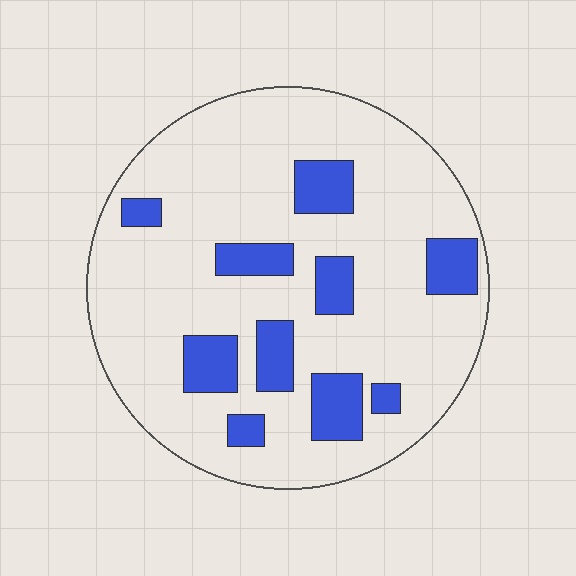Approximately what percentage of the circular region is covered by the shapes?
Approximately 20%.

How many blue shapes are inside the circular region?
10.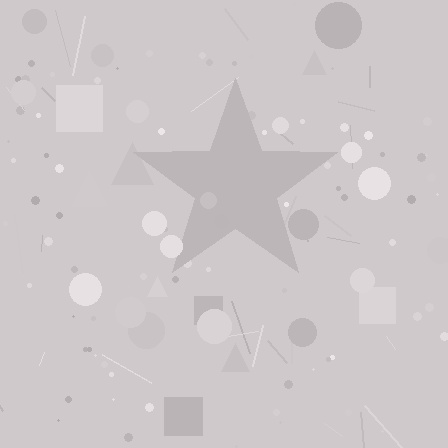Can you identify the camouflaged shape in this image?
The camouflaged shape is a star.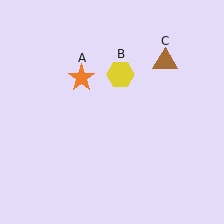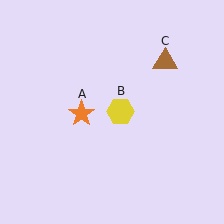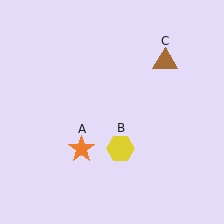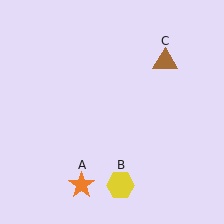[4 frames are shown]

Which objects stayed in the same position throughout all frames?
Brown triangle (object C) remained stationary.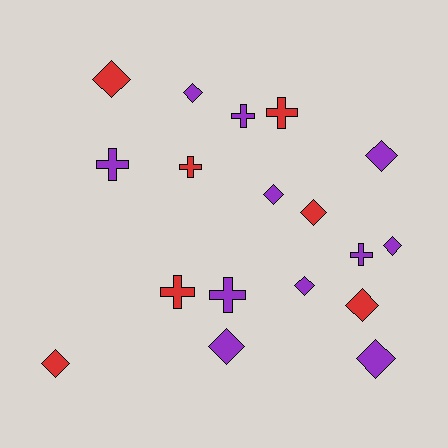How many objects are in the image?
There are 18 objects.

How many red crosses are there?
There are 3 red crosses.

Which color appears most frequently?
Purple, with 11 objects.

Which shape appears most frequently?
Diamond, with 11 objects.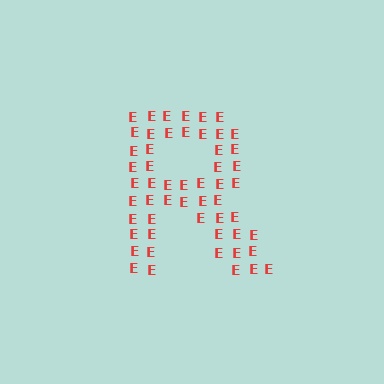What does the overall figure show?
The overall figure shows the letter R.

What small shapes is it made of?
It is made of small letter E's.